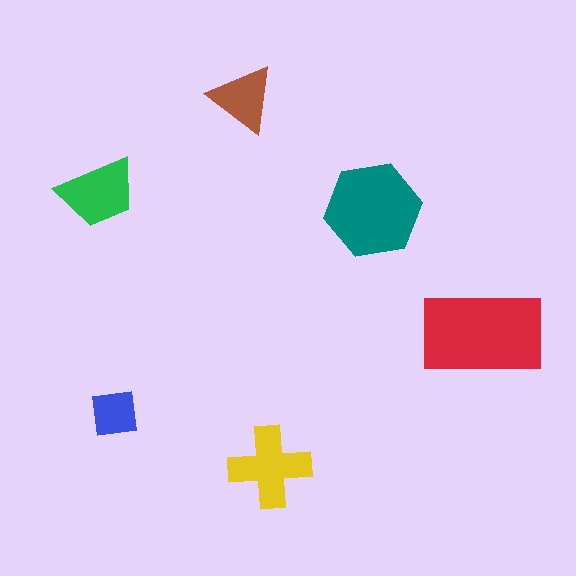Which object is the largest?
The red rectangle.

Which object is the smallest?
The blue square.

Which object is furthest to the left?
The green trapezoid is leftmost.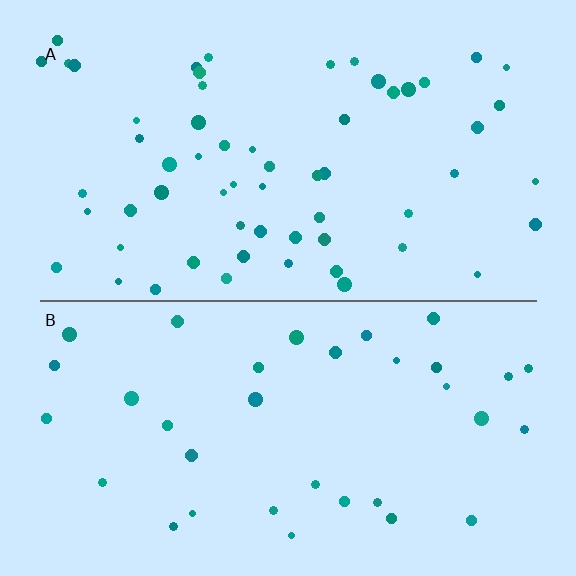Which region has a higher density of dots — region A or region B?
A (the top).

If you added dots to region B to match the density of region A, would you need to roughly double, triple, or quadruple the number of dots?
Approximately double.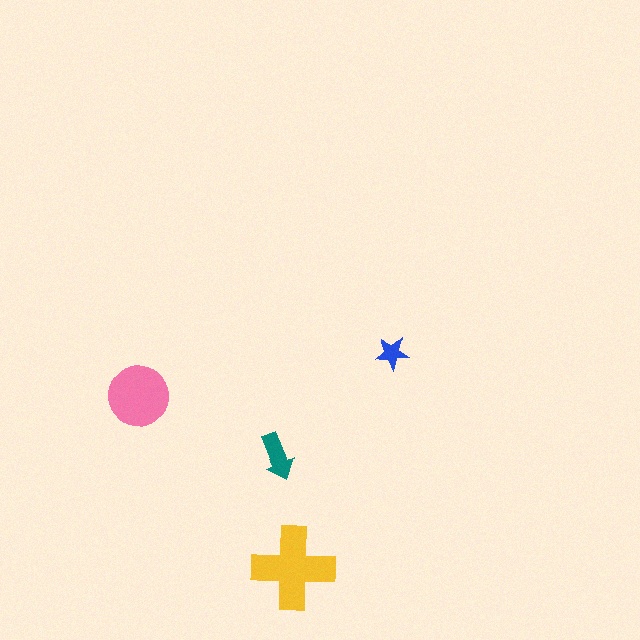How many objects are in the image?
There are 4 objects in the image.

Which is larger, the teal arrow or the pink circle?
The pink circle.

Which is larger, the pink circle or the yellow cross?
The yellow cross.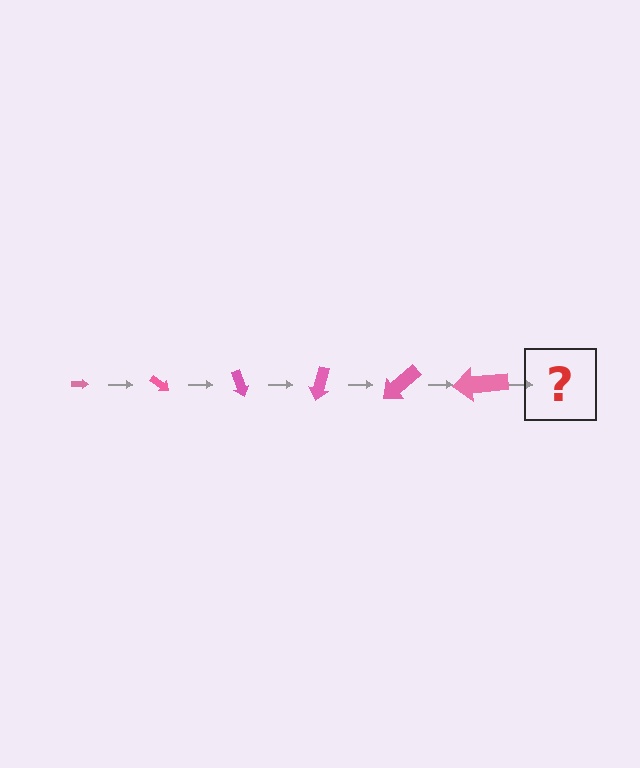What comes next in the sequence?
The next element should be an arrow, larger than the previous one and rotated 210 degrees from the start.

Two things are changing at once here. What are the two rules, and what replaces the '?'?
The two rules are that the arrow grows larger each step and it rotates 35 degrees each step. The '?' should be an arrow, larger than the previous one and rotated 210 degrees from the start.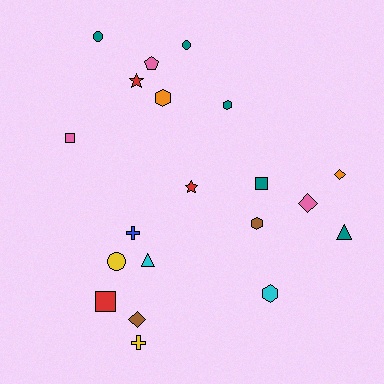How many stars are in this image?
There are 2 stars.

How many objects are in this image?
There are 20 objects.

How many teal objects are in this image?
There are 5 teal objects.